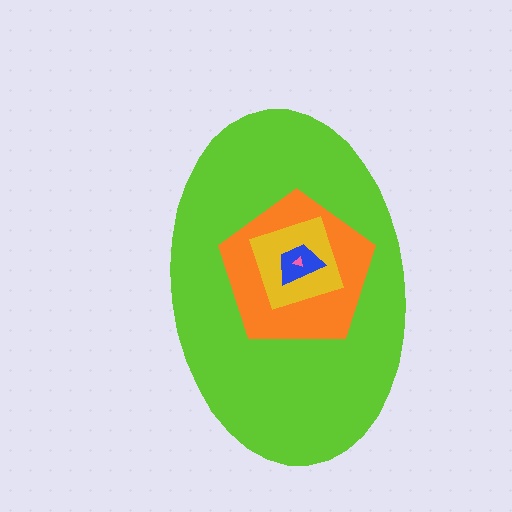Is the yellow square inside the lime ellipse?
Yes.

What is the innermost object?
The pink triangle.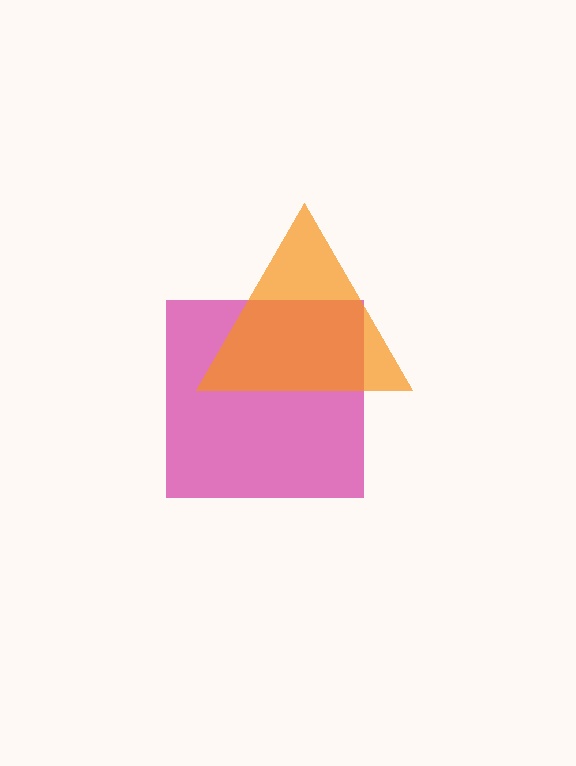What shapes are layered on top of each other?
The layered shapes are: a magenta square, an orange triangle.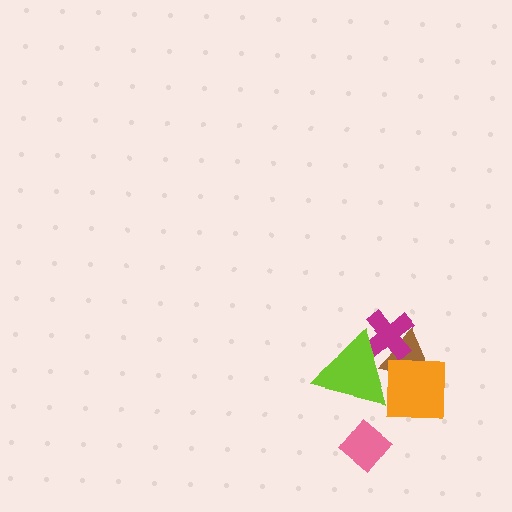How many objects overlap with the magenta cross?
2 objects overlap with the magenta cross.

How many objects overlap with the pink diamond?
0 objects overlap with the pink diamond.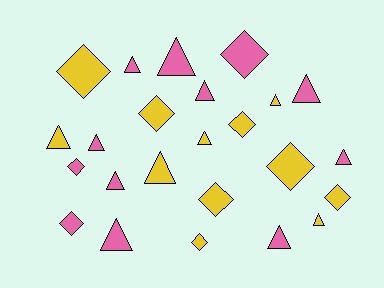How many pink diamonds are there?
There are 3 pink diamonds.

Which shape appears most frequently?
Triangle, with 14 objects.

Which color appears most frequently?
Pink, with 12 objects.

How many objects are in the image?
There are 24 objects.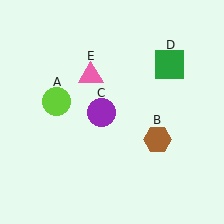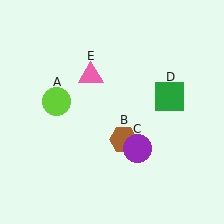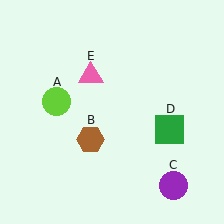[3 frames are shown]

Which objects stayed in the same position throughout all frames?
Lime circle (object A) and pink triangle (object E) remained stationary.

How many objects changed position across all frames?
3 objects changed position: brown hexagon (object B), purple circle (object C), green square (object D).